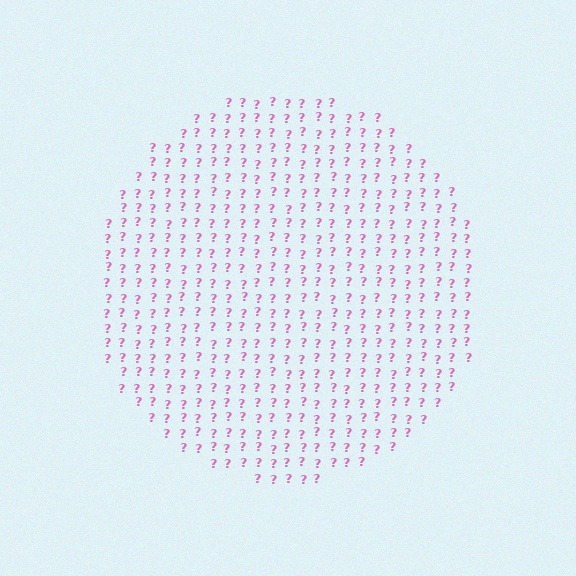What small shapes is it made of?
It is made of small question marks.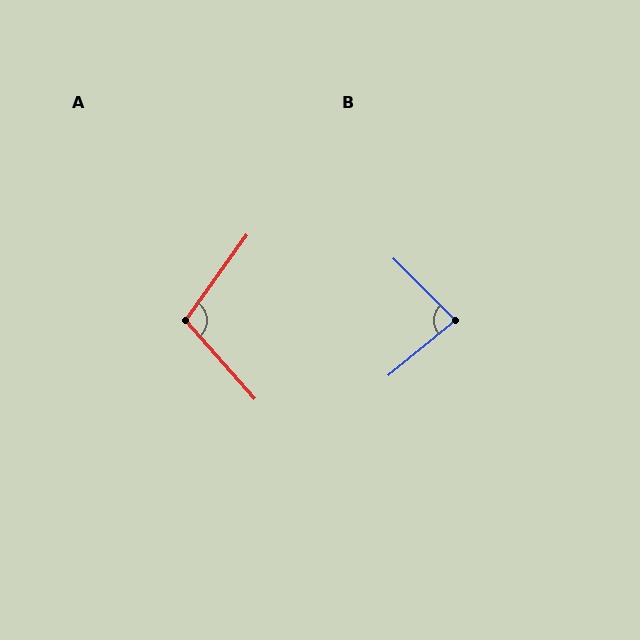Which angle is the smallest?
B, at approximately 84 degrees.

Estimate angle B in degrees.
Approximately 84 degrees.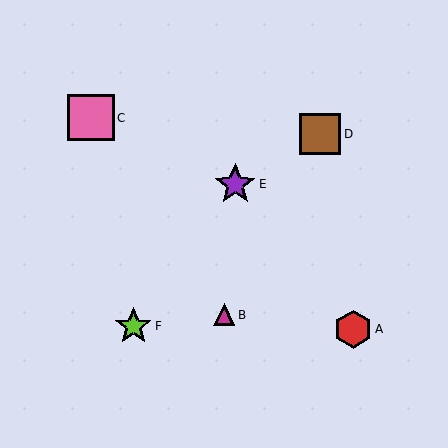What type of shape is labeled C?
Shape C is a pink square.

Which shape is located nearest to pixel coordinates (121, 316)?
The lime star (labeled F) at (133, 326) is nearest to that location.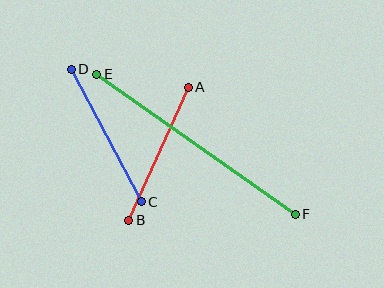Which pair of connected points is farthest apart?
Points E and F are farthest apart.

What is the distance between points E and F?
The distance is approximately 243 pixels.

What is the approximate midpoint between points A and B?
The midpoint is at approximately (158, 154) pixels.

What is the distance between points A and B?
The distance is approximately 146 pixels.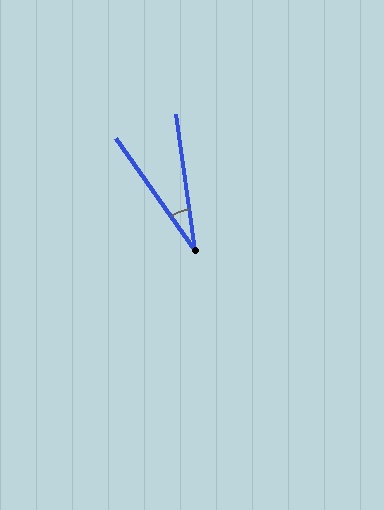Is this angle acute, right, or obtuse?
It is acute.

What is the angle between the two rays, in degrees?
Approximately 28 degrees.